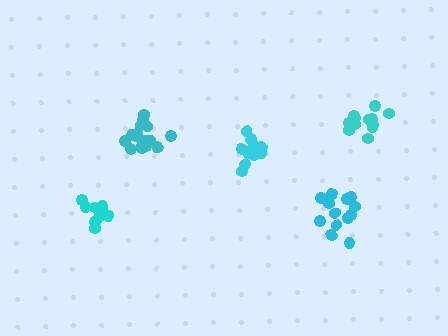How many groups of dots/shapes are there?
There are 5 groups.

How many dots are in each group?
Group 1: 18 dots, Group 2: 13 dots, Group 3: 13 dots, Group 4: 14 dots, Group 5: 12 dots (70 total).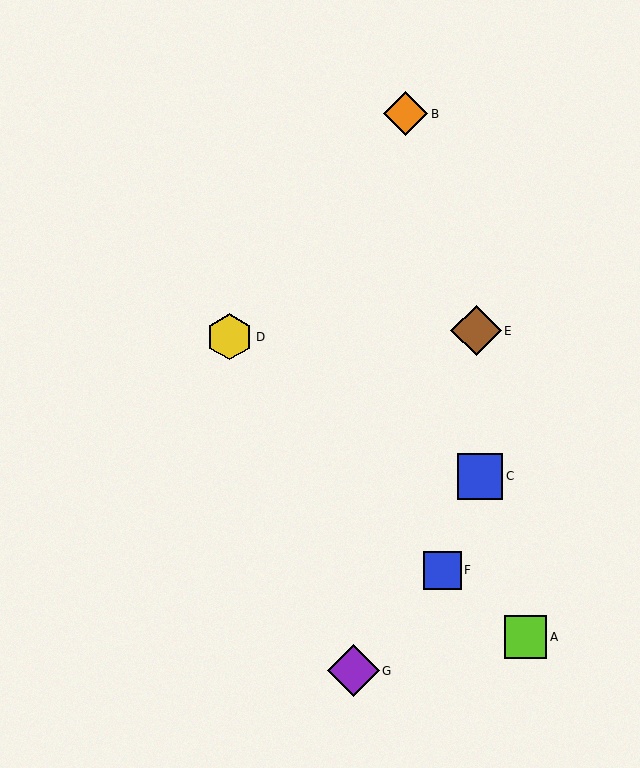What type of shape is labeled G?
Shape G is a purple diamond.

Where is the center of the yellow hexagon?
The center of the yellow hexagon is at (229, 337).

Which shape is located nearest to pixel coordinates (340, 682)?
The purple diamond (labeled G) at (353, 671) is nearest to that location.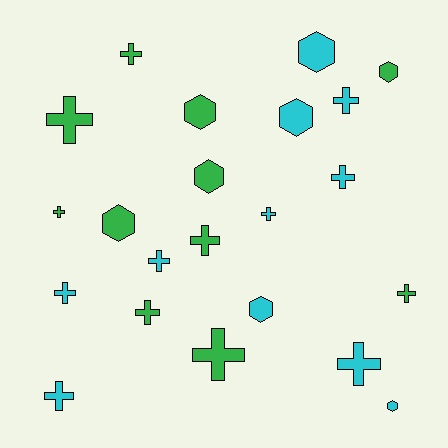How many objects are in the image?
There are 22 objects.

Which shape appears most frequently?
Cross, with 14 objects.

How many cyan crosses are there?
There are 7 cyan crosses.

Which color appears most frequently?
Cyan, with 11 objects.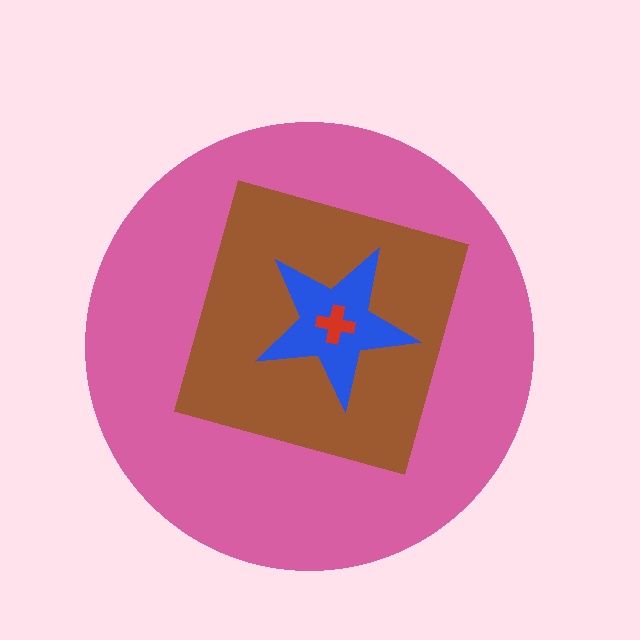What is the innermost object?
The red cross.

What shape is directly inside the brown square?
The blue star.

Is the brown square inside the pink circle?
Yes.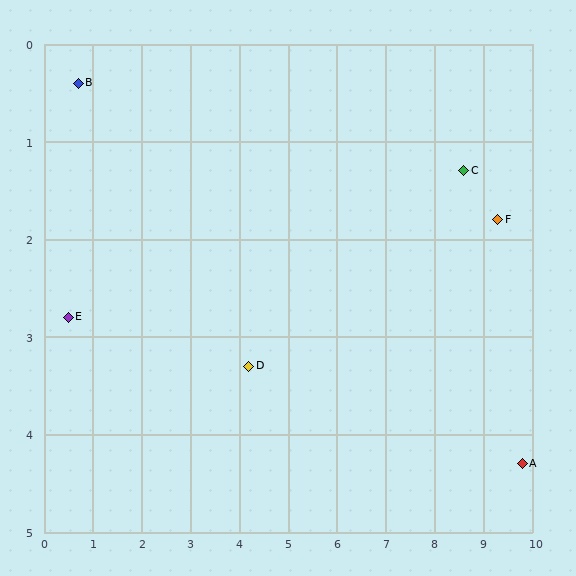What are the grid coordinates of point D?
Point D is at approximately (4.2, 3.3).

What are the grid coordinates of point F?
Point F is at approximately (9.3, 1.8).